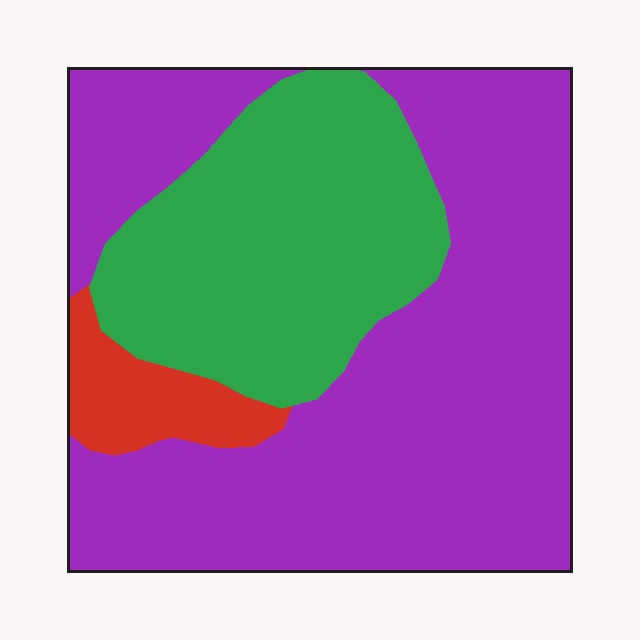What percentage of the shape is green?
Green takes up about one third (1/3) of the shape.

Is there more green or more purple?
Purple.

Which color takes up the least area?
Red, at roughly 5%.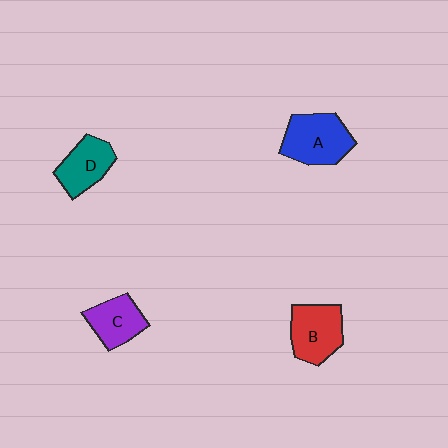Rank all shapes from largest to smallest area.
From largest to smallest: A (blue), B (red), D (teal), C (purple).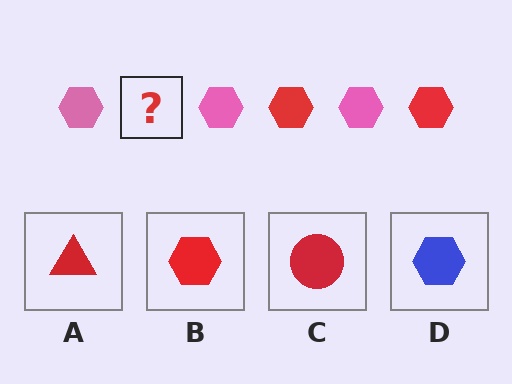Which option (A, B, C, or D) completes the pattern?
B.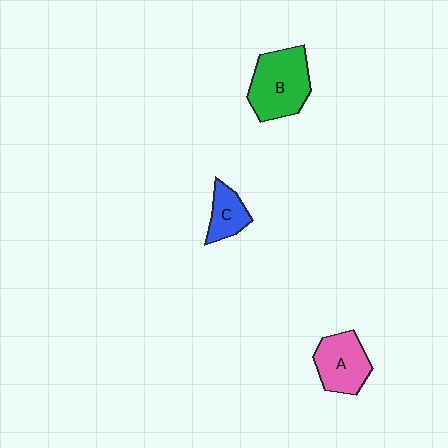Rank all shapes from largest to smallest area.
From largest to smallest: B (green), A (pink), C (blue).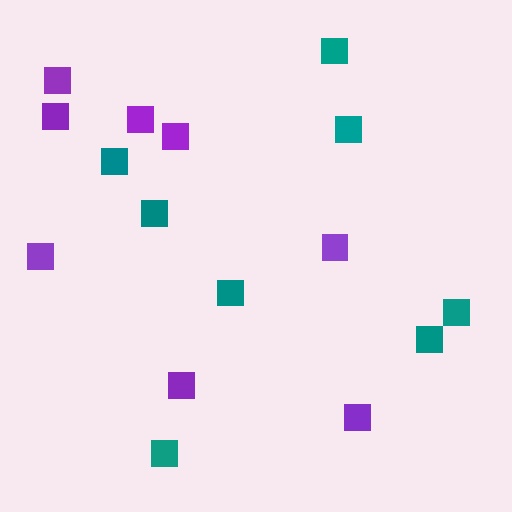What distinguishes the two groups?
There are 2 groups: one group of teal squares (8) and one group of purple squares (8).